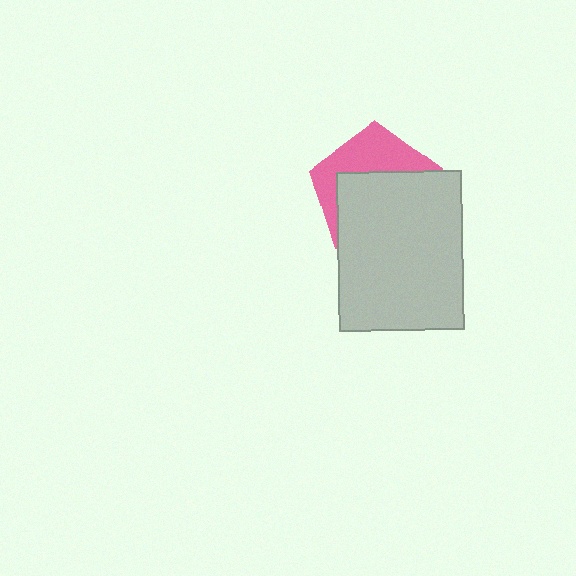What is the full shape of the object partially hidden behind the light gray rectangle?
The partially hidden object is a pink pentagon.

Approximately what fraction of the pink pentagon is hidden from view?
Roughly 61% of the pink pentagon is hidden behind the light gray rectangle.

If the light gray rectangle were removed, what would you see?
You would see the complete pink pentagon.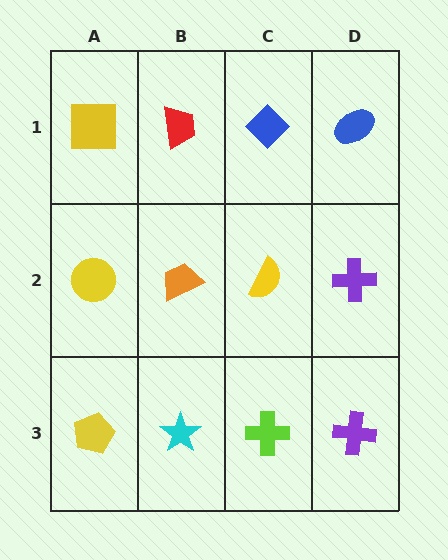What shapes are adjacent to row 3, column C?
A yellow semicircle (row 2, column C), a cyan star (row 3, column B), a purple cross (row 3, column D).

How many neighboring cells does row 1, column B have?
3.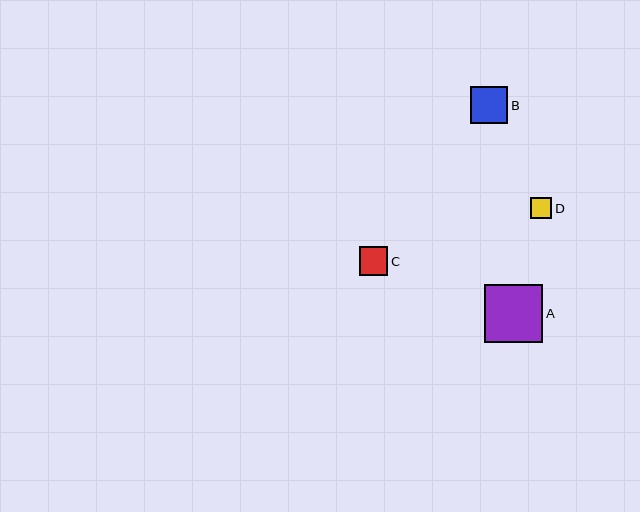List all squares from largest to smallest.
From largest to smallest: A, B, C, D.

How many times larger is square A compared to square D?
Square A is approximately 2.8 times the size of square D.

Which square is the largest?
Square A is the largest with a size of approximately 58 pixels.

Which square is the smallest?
Square D is the smallest with a size of approximately 21 pixels.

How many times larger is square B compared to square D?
Square B is approximately 1.8 times the size of square D.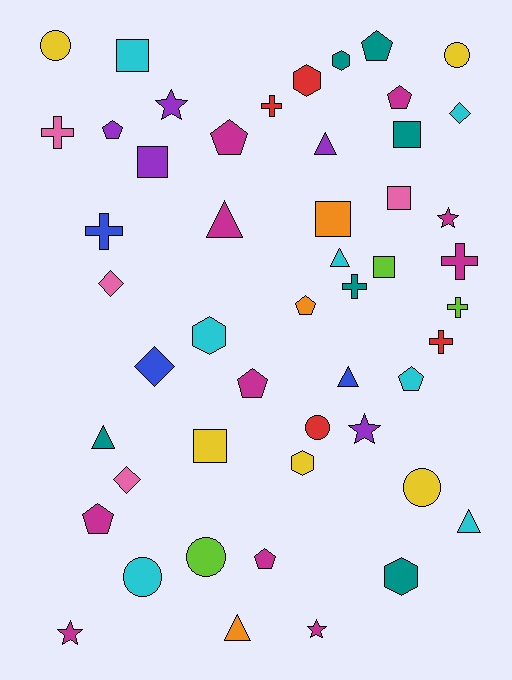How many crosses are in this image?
There are 7 crosses.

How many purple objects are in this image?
There are 5 purple objects.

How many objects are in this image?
There are 50 objects.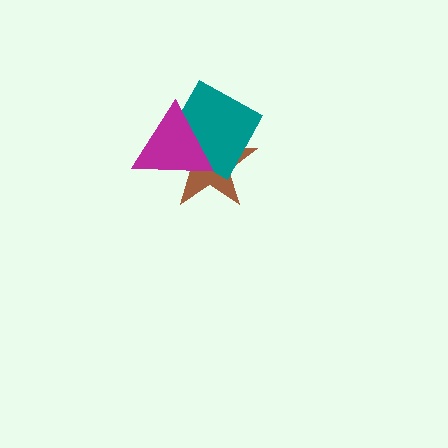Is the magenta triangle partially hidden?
No, no other shape covers it.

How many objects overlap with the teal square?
2 objects overlap with the teal square.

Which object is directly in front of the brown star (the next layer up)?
The teal square is directly in front of the brown star.